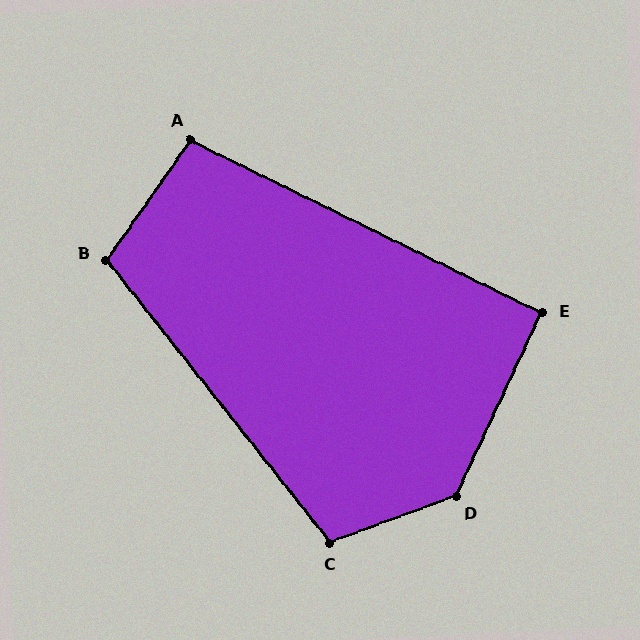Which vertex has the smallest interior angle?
E, at approximately 91 degrees.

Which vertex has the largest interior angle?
D, at approximately 135 degrees.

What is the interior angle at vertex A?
Approximately 99 degrees (obtuse).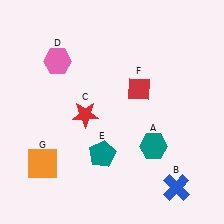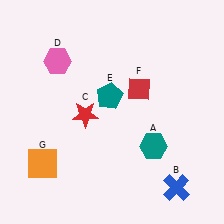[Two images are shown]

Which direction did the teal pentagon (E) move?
The teal pentagon (E) moved up.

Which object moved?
The teal pentagon (E) moved up.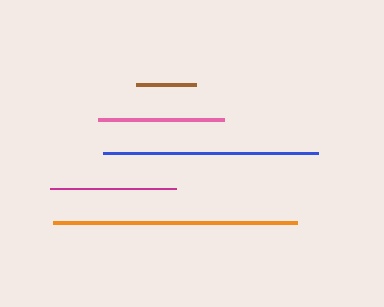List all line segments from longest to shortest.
From longest to shortest: orange, blue, pink, magenta, brown.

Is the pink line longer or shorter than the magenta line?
The pink line is longer than the magenta line.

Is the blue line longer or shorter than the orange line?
The orange line is longer than the blue line.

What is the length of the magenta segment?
The magenta segment is approximately 126 pixels long.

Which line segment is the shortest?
The brown line is the shortest at approximately 60 pixels.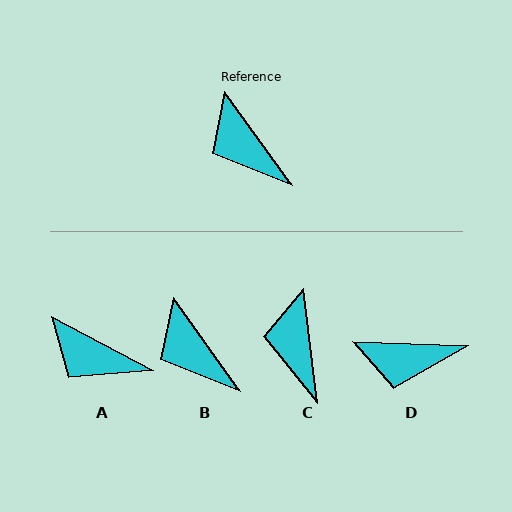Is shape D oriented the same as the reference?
No, it is off by about 52 degrees.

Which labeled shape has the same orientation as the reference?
B.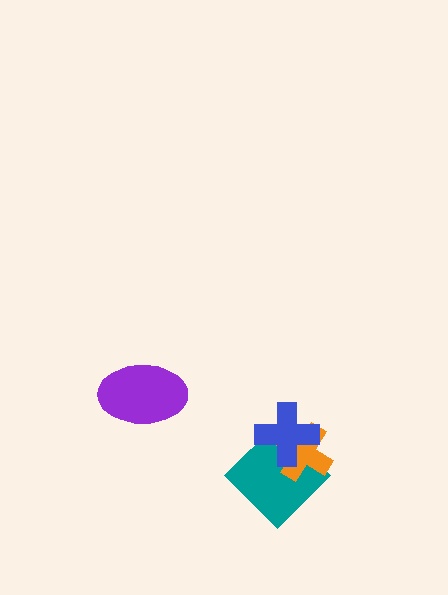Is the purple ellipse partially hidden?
No, no other shape covers it.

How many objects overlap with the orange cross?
2 objects overlap with the orange cross.